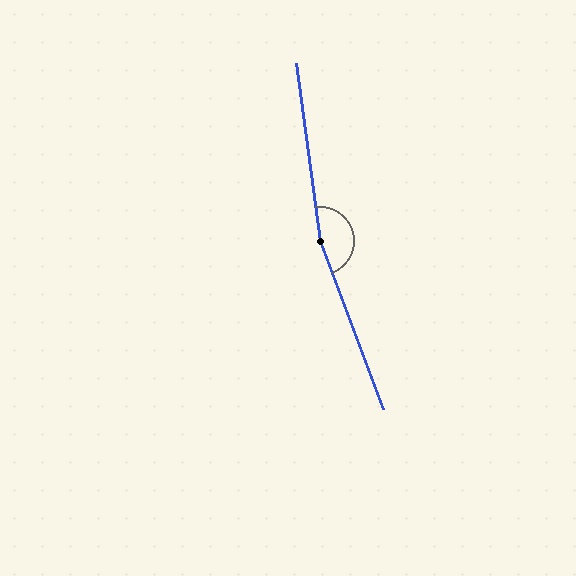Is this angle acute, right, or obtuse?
It is obtuse.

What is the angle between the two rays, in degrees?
Approximately 167 degrees.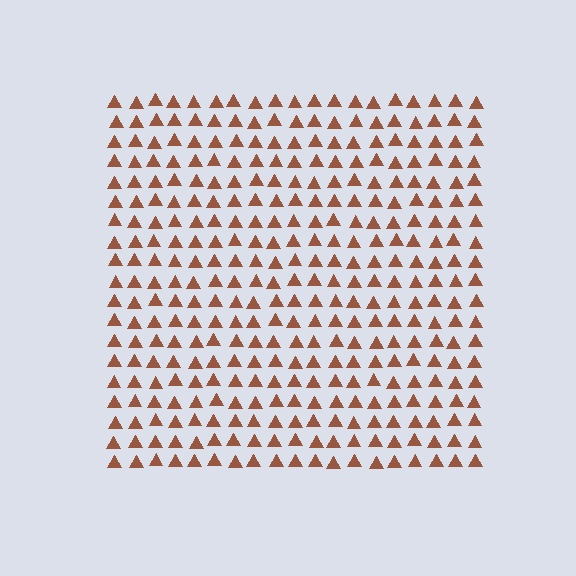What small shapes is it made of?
It is made of small triangles.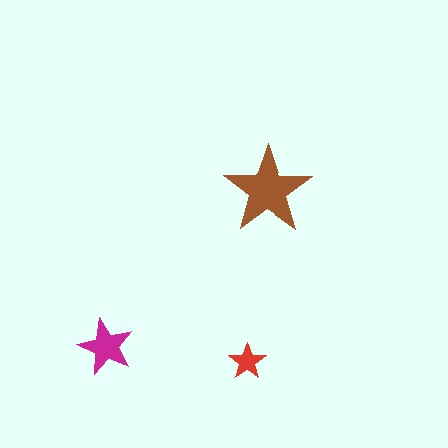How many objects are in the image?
There are 3 objects in the image.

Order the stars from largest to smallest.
the brown one, the magenta one, the red one.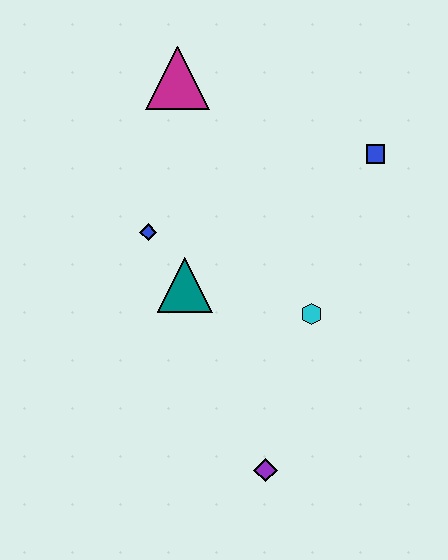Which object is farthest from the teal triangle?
The blue square is farthest from the teal triangle.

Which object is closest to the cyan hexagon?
The teal triangle is closest to the cyan hexagon.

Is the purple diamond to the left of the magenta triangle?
No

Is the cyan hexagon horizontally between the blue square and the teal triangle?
Yes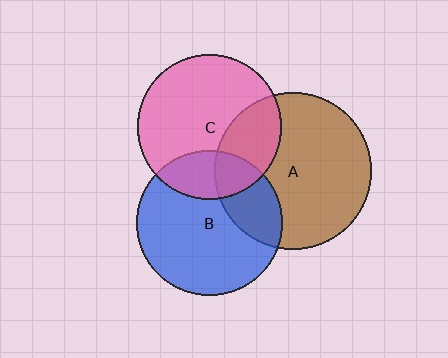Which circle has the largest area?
Circle A (brown).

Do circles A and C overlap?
Yes.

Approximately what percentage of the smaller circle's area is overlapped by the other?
Approximately 30%.